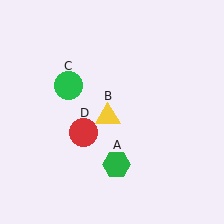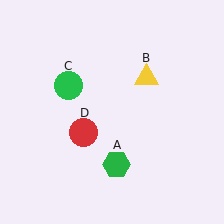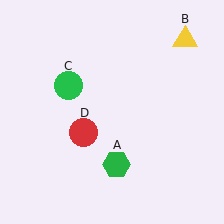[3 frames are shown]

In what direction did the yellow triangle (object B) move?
The yellow triangle (object B) moved up and to the right.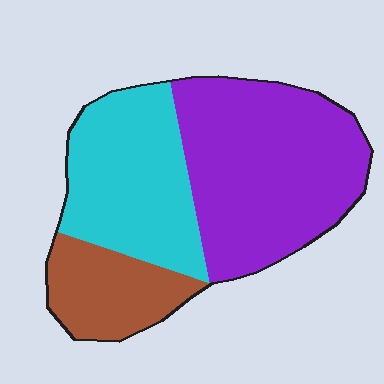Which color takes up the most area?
Purple, at roughly 50%.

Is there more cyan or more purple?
Purple.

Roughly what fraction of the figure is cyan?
Cyan takes up about one third (1/3) of the figure.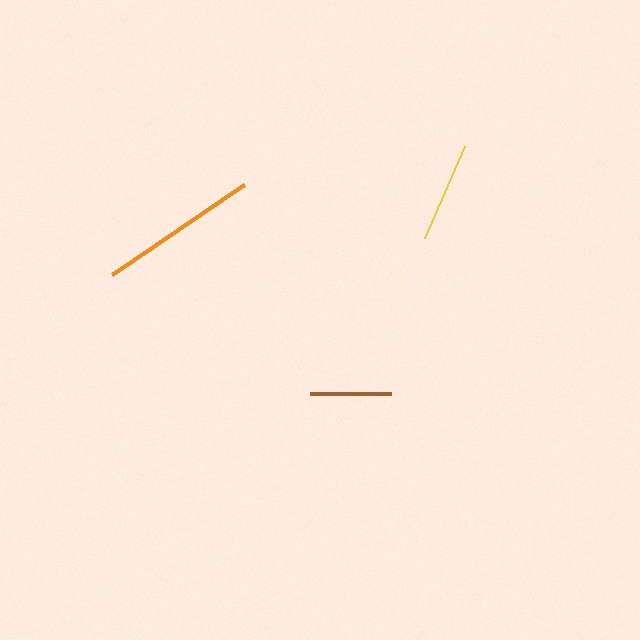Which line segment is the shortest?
The brown line is the shortest at approximately 81 pixels.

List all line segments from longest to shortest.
From longest to shortest: orange, yellow, brown.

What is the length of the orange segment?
The orange segment is approximately 160 pixels long.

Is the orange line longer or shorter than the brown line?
The orange line is longer than the brown line.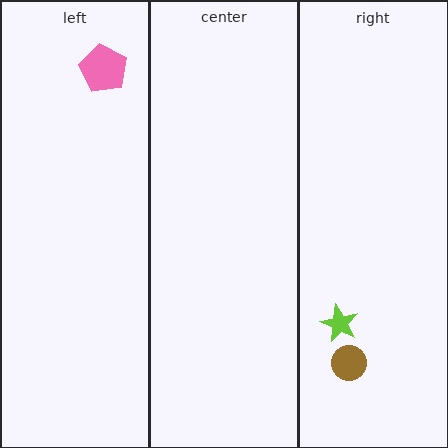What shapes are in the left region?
The pink pentagon.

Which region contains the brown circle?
The right region.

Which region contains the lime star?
The right region.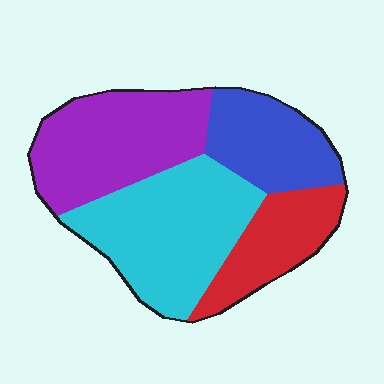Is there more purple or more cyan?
Cyan.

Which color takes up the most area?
Cyan, at roughly 35%.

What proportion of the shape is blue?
Blue covers 19% of the shape.